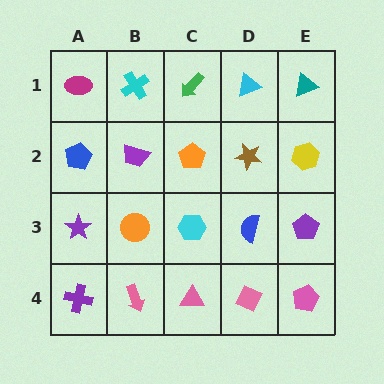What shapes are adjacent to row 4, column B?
An orange circle (row 3, column B), a purple cross (row 4, column A), a pink triangle (row 4, column C).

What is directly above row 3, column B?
A purple trapezoid.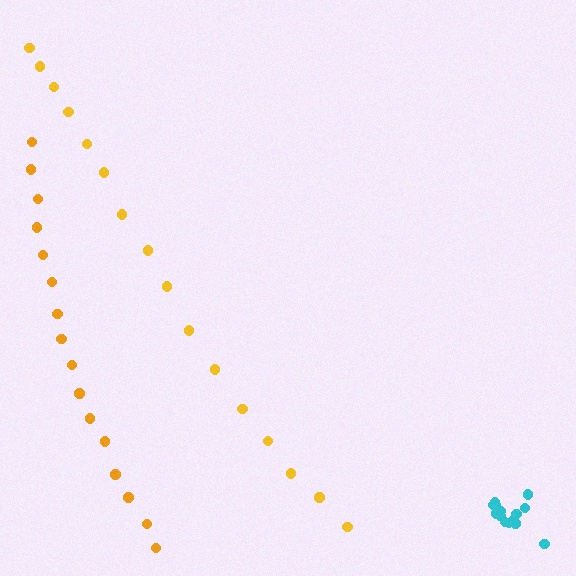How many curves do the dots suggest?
There are 3 distinct paths.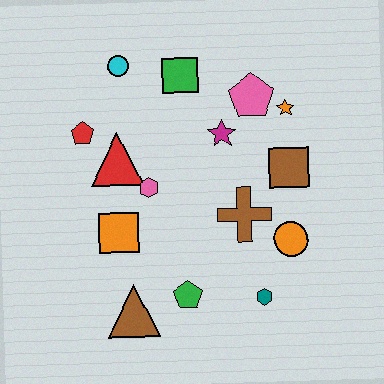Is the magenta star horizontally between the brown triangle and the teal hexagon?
Yes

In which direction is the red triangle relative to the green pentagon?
The red triangle is above the green pentagon.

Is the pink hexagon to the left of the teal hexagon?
Yes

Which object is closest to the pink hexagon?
The red triangle is closest to the pink hexagon.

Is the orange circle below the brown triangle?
No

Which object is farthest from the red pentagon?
The teal hexagon is farthest from the red pentagon.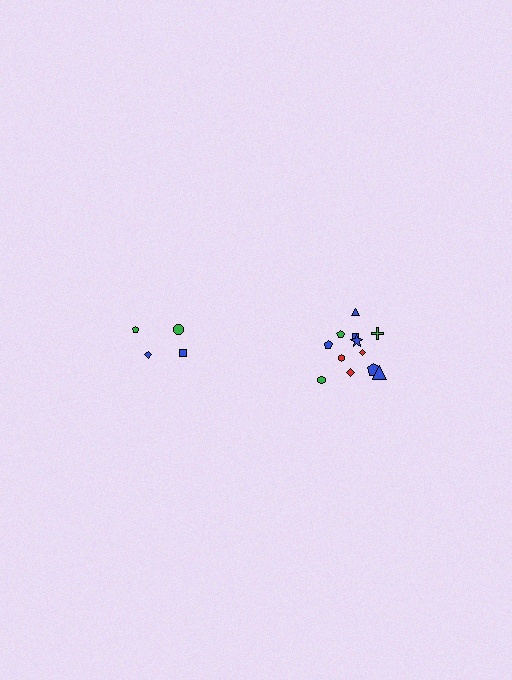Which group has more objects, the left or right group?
The right group.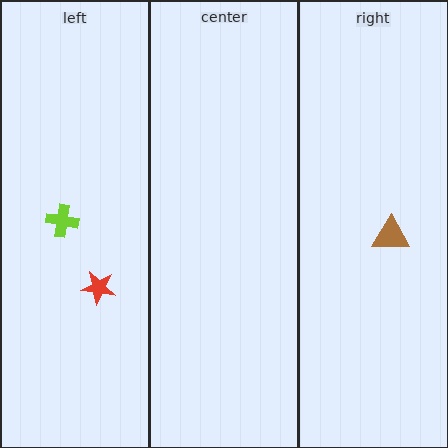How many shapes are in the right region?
1.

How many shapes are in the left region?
2.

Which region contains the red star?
The left region.